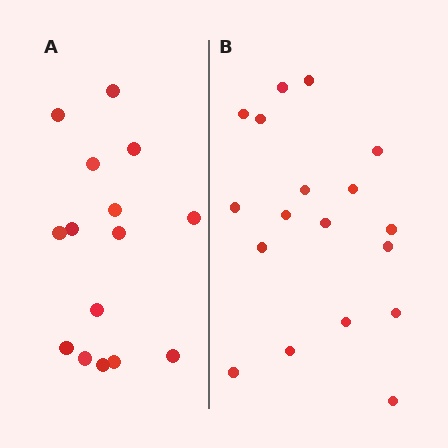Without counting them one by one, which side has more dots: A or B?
Region B (the right region) has more dots.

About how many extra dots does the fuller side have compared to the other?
Region B has just a few more — roughly 2 or 3 more dots than region A.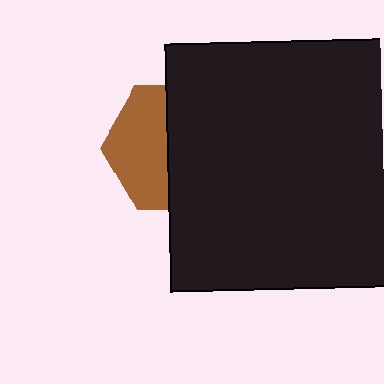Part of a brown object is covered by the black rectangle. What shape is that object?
It is a hexagon.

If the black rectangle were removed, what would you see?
You would see the complete brown hexagon.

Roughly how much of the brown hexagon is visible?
A small part of it is visible (roughly 45%).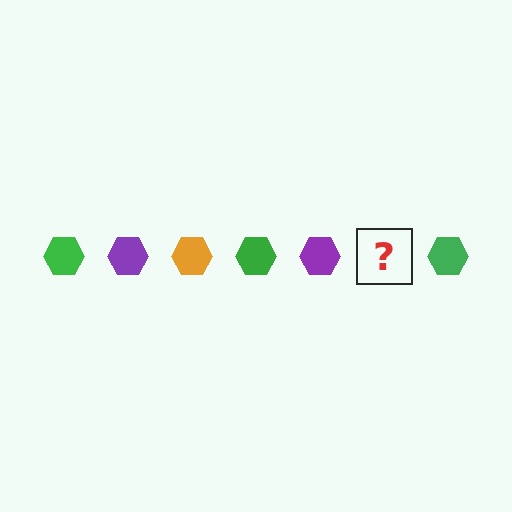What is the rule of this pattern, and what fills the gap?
The rule is that the pattern cycles through green, purple, orange hexagons. The gap should be filled with an orange hexagon.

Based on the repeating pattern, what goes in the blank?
The blank should be an orange hexagon.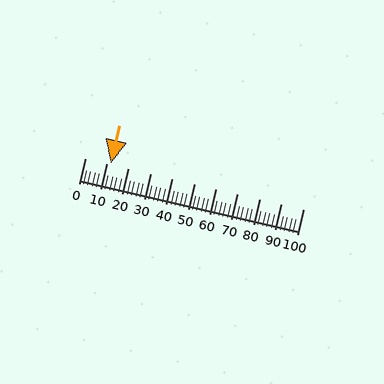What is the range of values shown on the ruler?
The ruler shows values from 0 to 100.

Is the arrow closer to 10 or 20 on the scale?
The arrow is closer to 10.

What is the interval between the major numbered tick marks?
The major tick marks are spaced 10 units apart.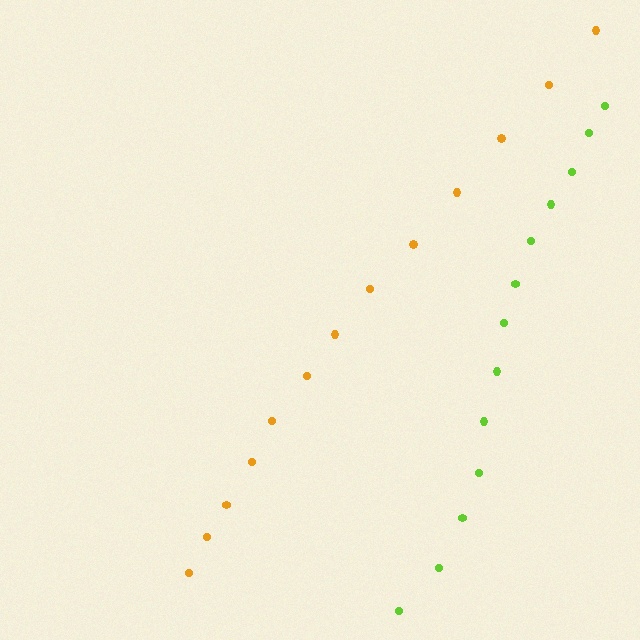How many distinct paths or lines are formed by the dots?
There are 2 distinct paths.